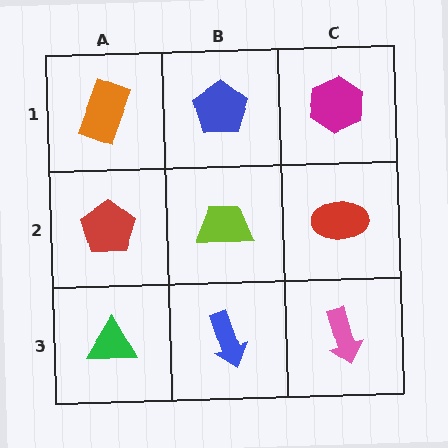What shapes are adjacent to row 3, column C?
A red ellipse (row 2, column C), a blue arrow (row 3, column B).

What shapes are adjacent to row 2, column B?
A blue pentagon (row 1, column B), a blue arrow (row 3, column B), a red pentagon (row 2, column A), a red ellipse (row 2, column C).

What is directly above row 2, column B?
A blue pentagon.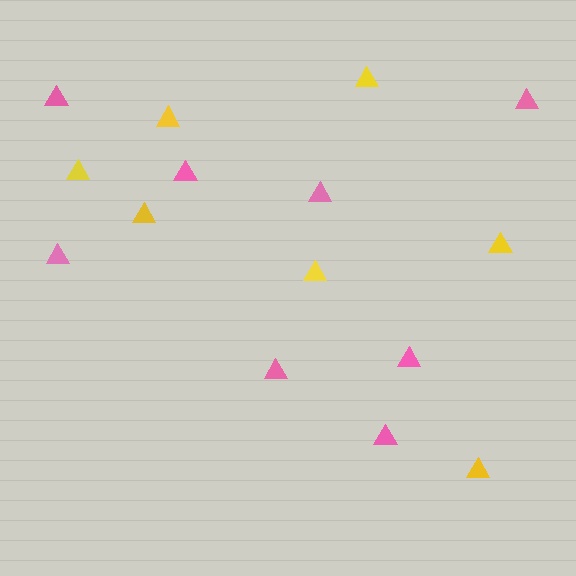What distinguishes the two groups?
There are 2 groups: one group of yellow triangles (7) and one group of pink triangles (8).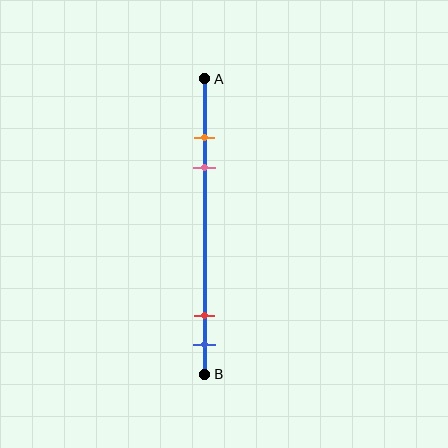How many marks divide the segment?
There are 4 marks dividing the segment.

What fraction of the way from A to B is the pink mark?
The pink mark is approximately 30% (0.3) of the way from A to B.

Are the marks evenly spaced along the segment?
No, the marks are not evenly spaced.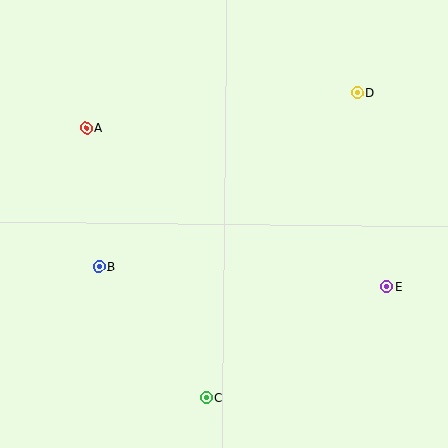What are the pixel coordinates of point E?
Point E is at (387, 286).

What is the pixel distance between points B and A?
The distance between B and A is 139 pixels.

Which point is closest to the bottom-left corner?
Point B is closest to the bottom-left corner.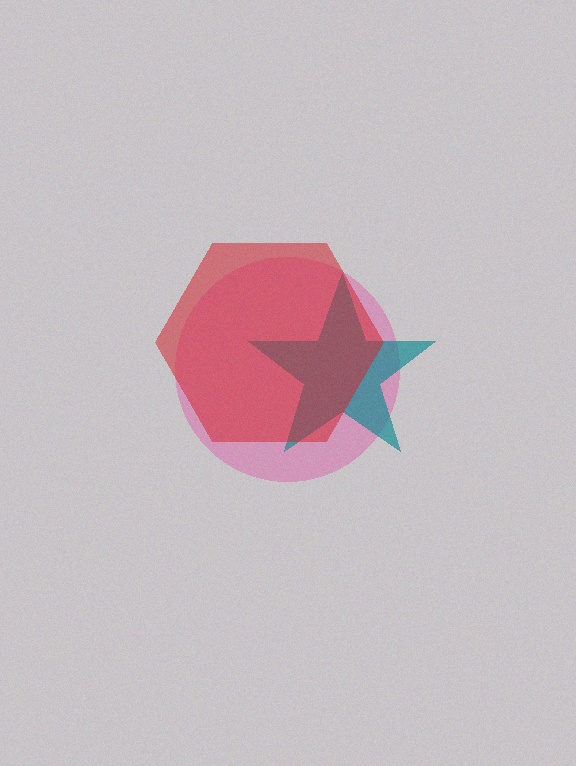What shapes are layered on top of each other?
The layered shapes are: a pink circle, a teal star, a red hexagon.